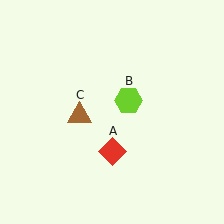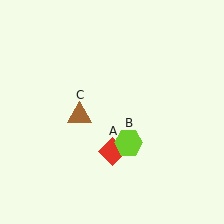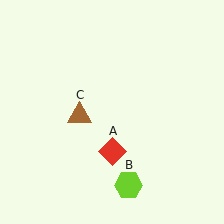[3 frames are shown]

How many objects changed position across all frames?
1 object changed position: lime hexagon (object B).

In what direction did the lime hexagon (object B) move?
The lime hexagon (object B) moved down.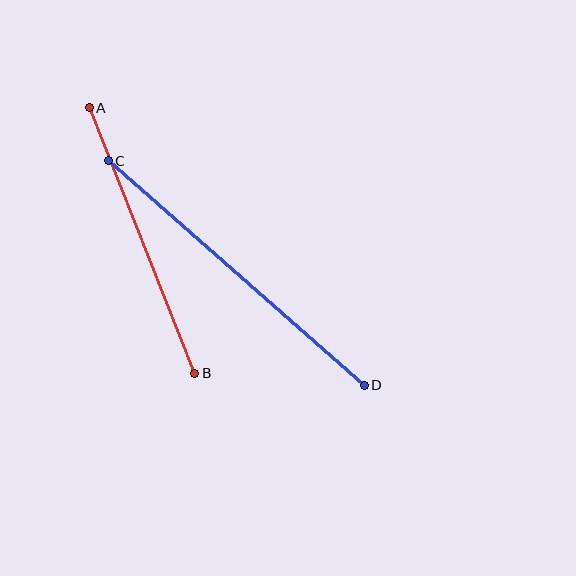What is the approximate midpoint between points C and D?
The midpoint is at approximately (236, 273) pixels.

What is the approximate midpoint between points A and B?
The midpoint is at approximately (142, 240) pixels.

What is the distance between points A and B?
The distance is approximately 286 pixels.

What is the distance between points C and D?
The distance is approximately 341 pixels.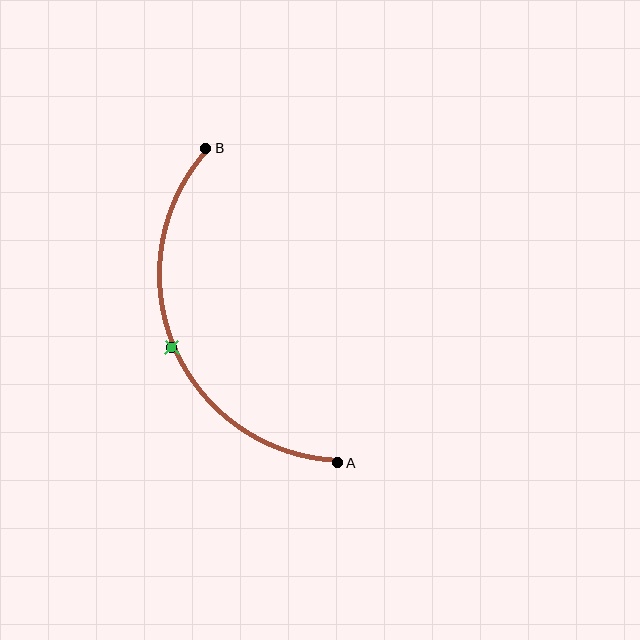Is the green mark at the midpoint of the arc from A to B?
Yes. The green mark lies on the arc at equal arc-length from both A and B — it is the arc midpoint.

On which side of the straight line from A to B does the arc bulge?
The arc bulges to the left of the straight line connecting A and B.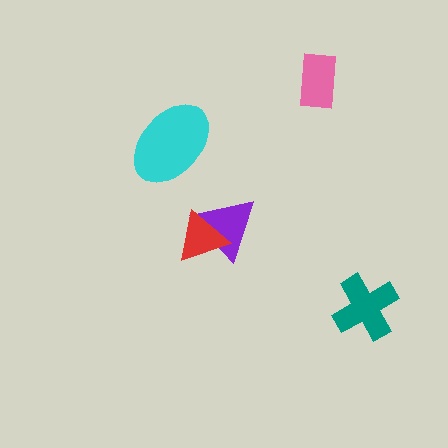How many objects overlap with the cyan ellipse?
0 objects overlap with the cyan ellipse.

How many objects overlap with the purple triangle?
1 object overlaps with the purple triangle.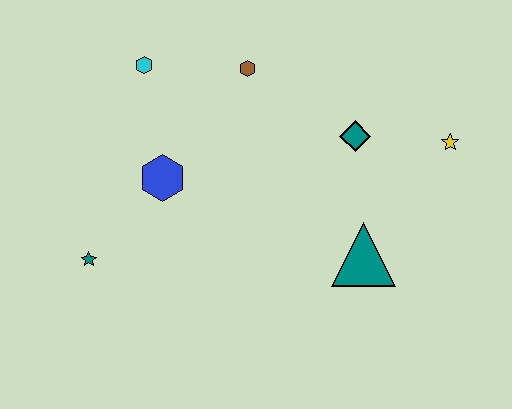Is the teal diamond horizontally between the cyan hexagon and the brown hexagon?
No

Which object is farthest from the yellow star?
The teal star is farthest from the yellow star.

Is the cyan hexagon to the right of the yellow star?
No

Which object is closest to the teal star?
The blue hexagon is closest to the teal star.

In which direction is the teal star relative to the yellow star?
The teal star is to the left of the yellow star.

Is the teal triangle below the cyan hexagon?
Yes